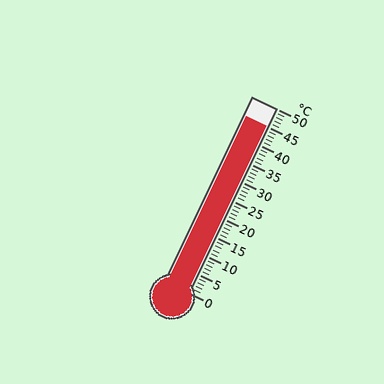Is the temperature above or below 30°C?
The temperature is above 30°C.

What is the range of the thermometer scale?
The thermometer scale ranges from 0°C to 50°C.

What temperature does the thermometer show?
The thermometer shows approximately 45°C.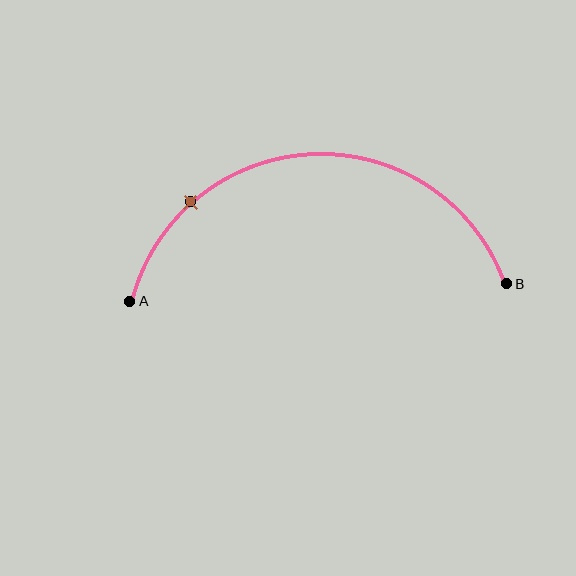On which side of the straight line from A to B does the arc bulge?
The arc bulges above the straight line connecting A and B.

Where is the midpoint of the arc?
The arc midpoint is the point on the curve farthest from the straight line joining A and B. It sits above that line.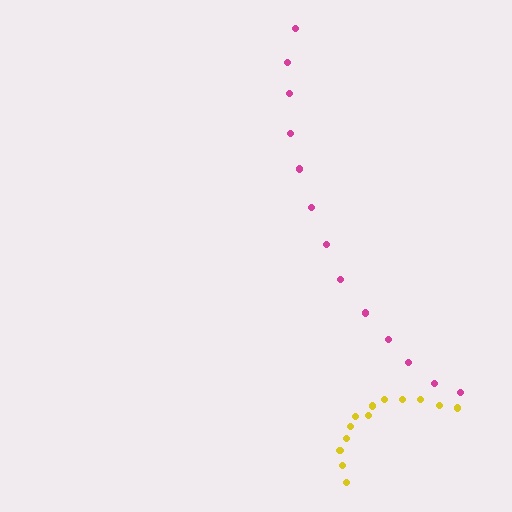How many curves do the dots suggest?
There are 2 distinct paths.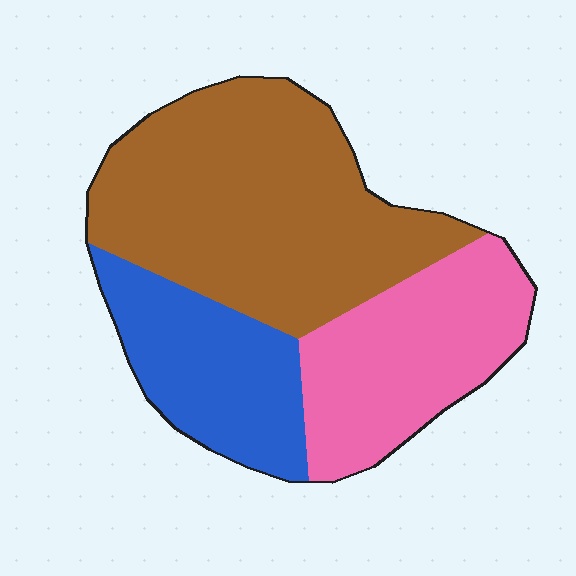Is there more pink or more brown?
Brown.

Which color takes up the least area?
Blue, at roughly 25%.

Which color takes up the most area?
Brown, at roughly 50%.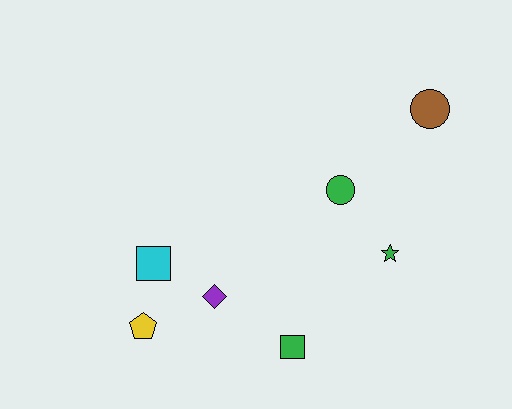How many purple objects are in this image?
There is 1 purple object.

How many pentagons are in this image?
There is 1 pentagon.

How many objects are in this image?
There are 7 objects.